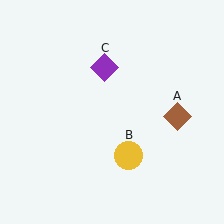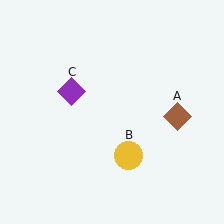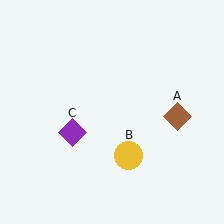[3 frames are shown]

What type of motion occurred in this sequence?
The purple diamond (object C) rotated counterclockwise around the center of the scene.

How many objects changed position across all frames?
1 object changed position: purple diamond (object C).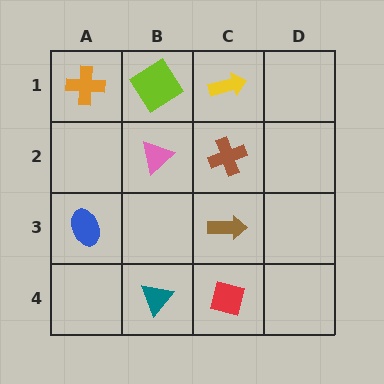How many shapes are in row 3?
2 shapes.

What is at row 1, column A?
An orange cross.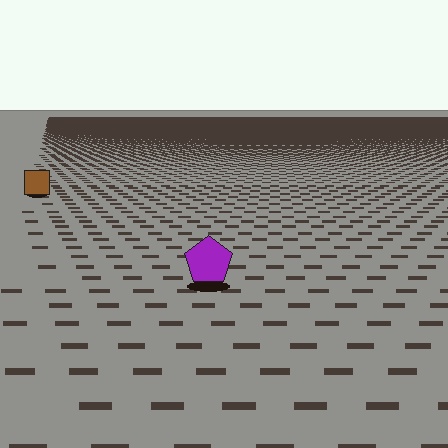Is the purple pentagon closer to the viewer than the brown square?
Yes. The purple pentagon is closer — you can tell from the texture gradient: the ground texture is coarser near it.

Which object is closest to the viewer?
The purple pentagon is closest. The texture marks near it are larger and more spread out.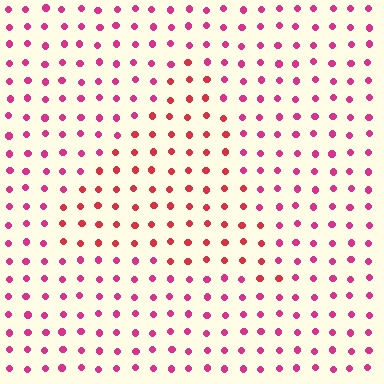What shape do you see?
I see a triangle.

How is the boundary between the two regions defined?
The boundary is defined purely by a slight shift in hue (about 27 degrees). Spacing, size, and orientation are identical on both sides.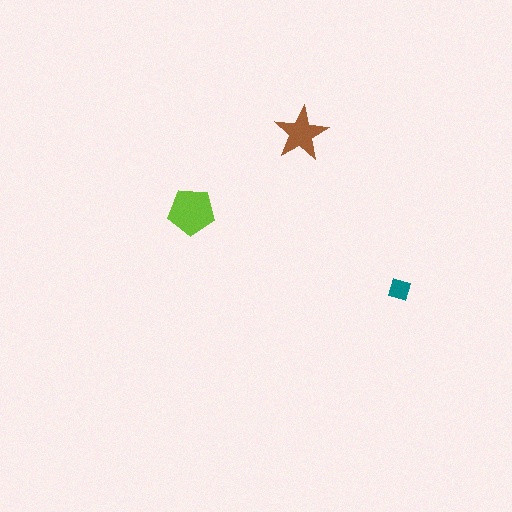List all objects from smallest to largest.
The teal diamond, the brown star, the lime pentagon.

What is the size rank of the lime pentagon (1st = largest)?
1st.